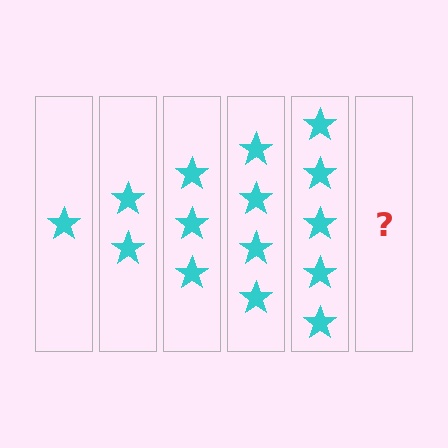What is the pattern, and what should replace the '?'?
The pattern is that each step adds one more star. The '?' should be 6 stars.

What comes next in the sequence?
The next element should be 6 stars.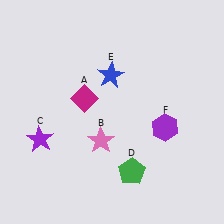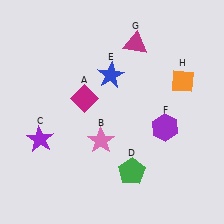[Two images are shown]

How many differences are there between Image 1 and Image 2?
There are 2 differences between the two images.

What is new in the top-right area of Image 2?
A magenta triangle (G) was added in the top-right area of Image 2.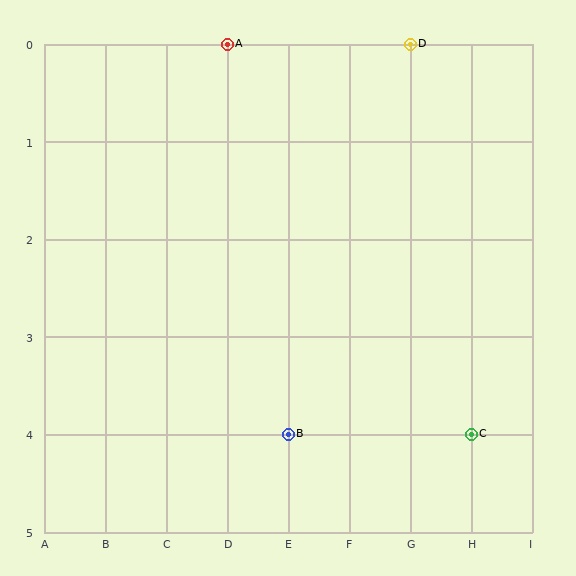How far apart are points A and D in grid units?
Points A and D are 3 columns apart.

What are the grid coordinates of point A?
Point A is at grid coordinates (D, 0).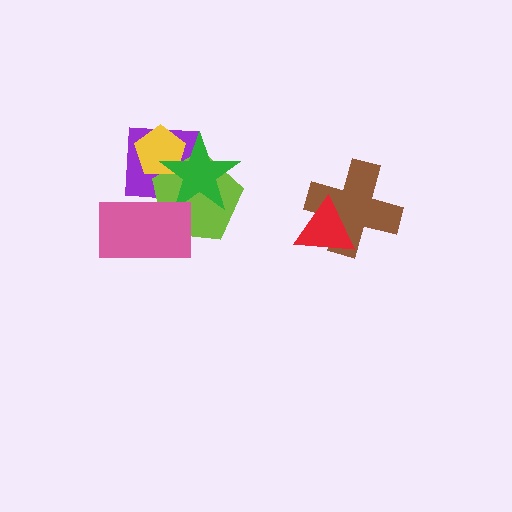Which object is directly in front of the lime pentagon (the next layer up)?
The yellow pentagon is directly in front of the lime pentagon.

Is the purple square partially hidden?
Yes, it is partially covered by another shape.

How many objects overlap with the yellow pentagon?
3 objects overlap with the yellow pentagon.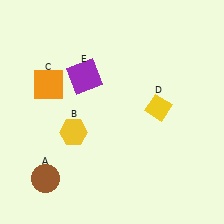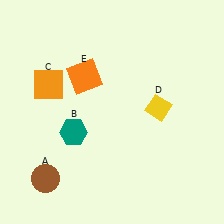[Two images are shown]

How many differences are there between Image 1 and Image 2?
There are 2 differences between the two images.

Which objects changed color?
B changed from yellow to teal. E changed from purple to orange.